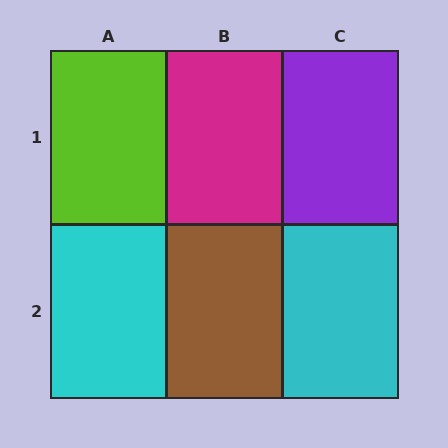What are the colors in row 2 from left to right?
Cyan, brown, cyan.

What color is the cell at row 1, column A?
Lime.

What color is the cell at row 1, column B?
Magenta.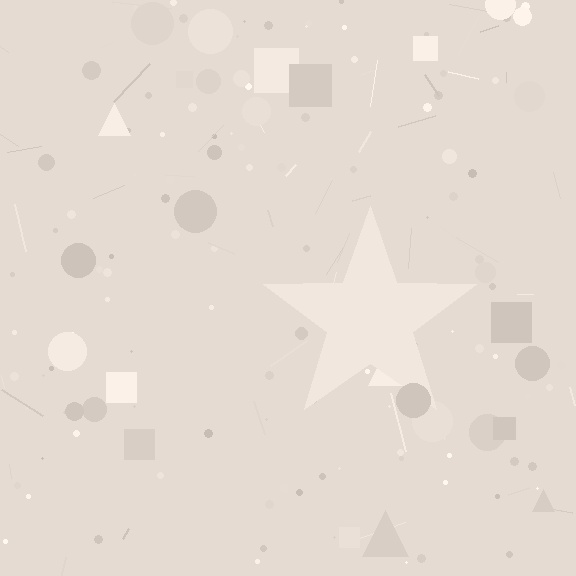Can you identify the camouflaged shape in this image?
The camouflaged shape is a star.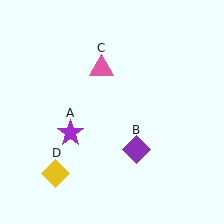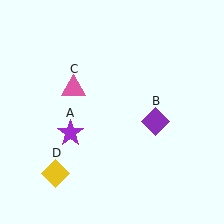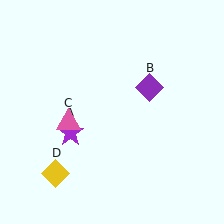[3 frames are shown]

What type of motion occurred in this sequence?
The purple diamond (object B), pink triangle (object C) rotated counterclockwise around the center of the scene.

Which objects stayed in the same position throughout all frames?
Purple star (object A) and yellow diamond (object D) remained stationary.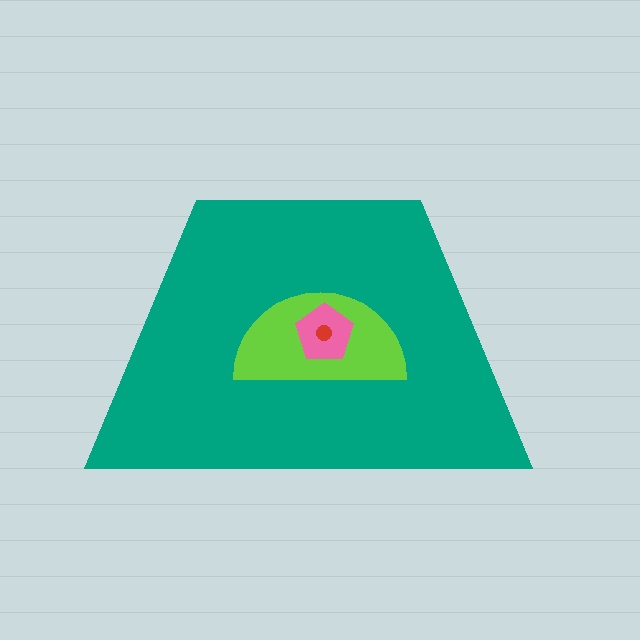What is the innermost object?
The red circle.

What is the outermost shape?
The teal trapezoid.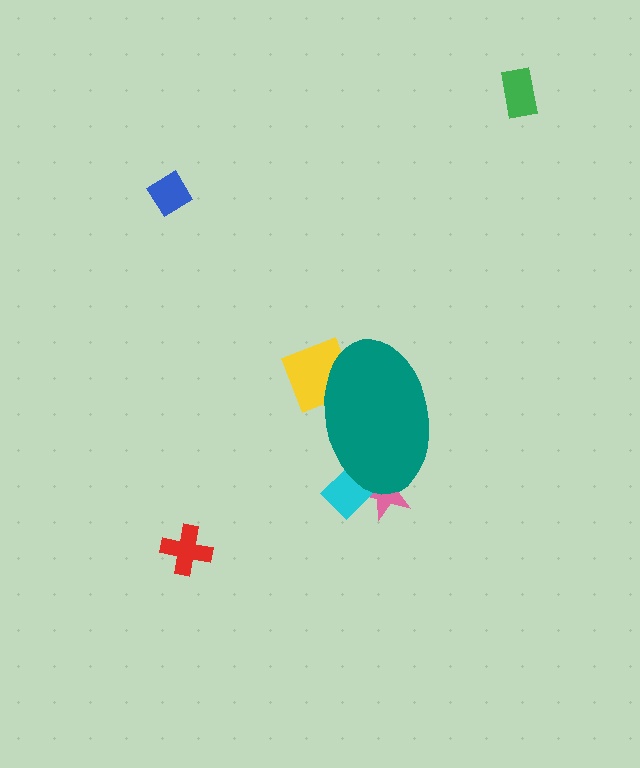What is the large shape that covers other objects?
A teal ellipse.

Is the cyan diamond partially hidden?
Yes, the cyan diamond is partially hidden behind the teal ellipse.